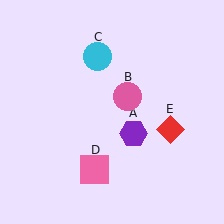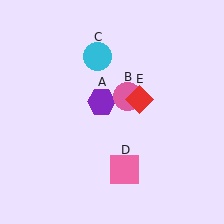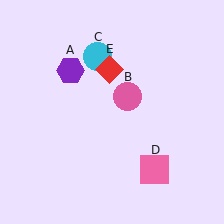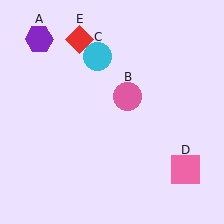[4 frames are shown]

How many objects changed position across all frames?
3 objects changed position: purple hexagon (object A), pink square (object D), red diamond (object E).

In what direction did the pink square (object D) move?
The pink square (object D) moved right.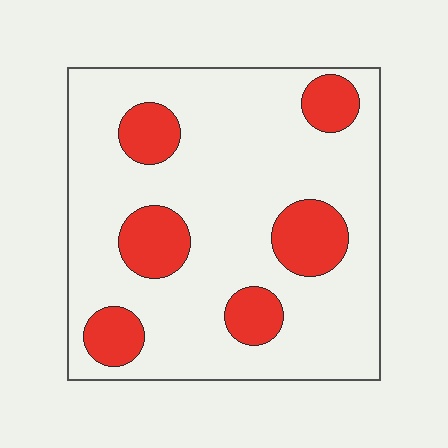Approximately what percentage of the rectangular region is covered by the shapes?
Approximately 20%.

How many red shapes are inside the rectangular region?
6.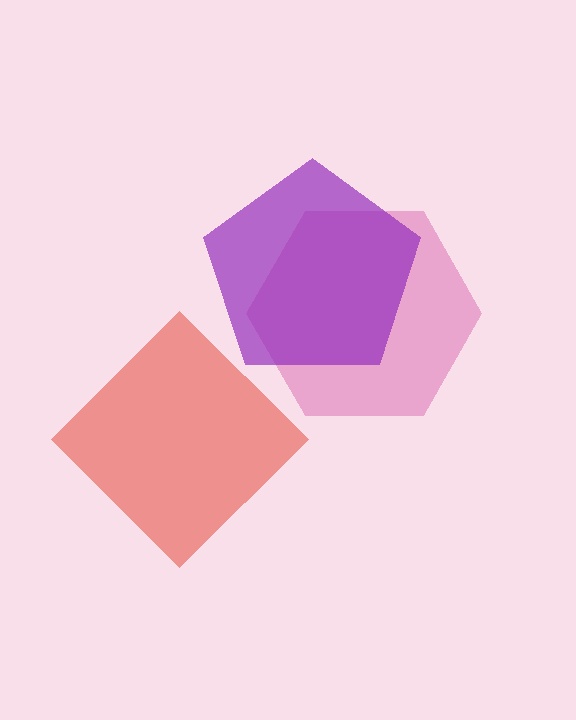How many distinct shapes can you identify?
There are 3 distinct shapes: a pink hexagon, a red diamond, a purple pentagon.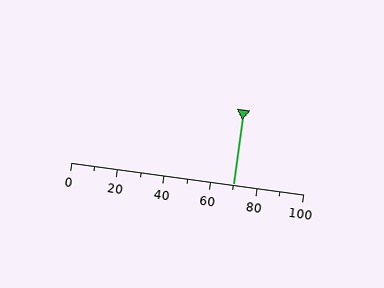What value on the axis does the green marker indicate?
The marker indicates approximately 70.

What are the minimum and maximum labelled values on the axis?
The axis runs from 0 to 100.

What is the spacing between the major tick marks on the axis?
The major ticks are spaced 20 apart.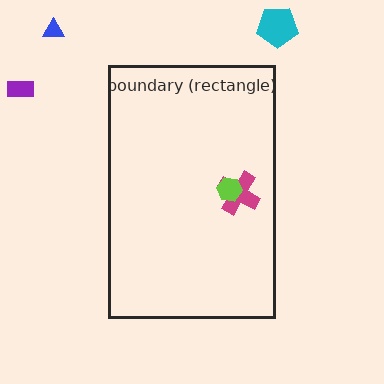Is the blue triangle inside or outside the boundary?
Outside.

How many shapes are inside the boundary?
2 inside, 3 outside.